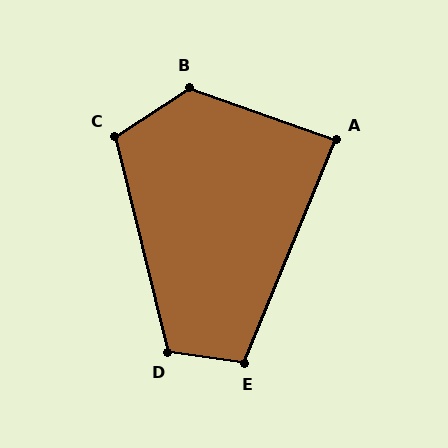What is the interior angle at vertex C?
Approximately 109 degrees (obtuse).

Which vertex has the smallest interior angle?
A, at approximately 87 degrees.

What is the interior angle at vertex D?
Approximately 111 degrees (obtuse).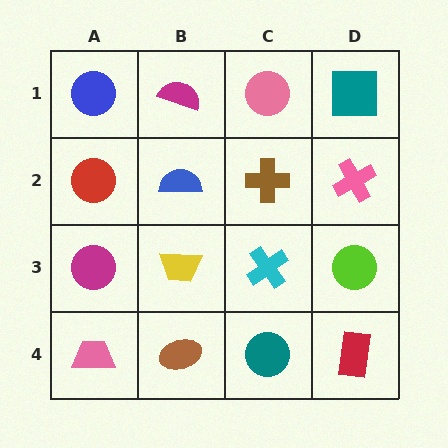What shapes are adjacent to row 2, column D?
A teal square (row 1, column D), a lime circle (row 3, column D), a brown cross (row 2, column C).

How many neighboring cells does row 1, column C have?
3.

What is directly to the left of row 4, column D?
A teal circle.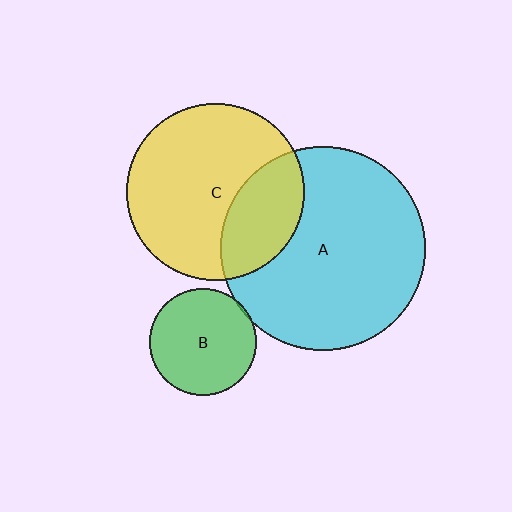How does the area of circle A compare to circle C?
Approximately 1.3 times.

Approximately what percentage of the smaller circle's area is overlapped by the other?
Approximately 30%.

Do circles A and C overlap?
Yes.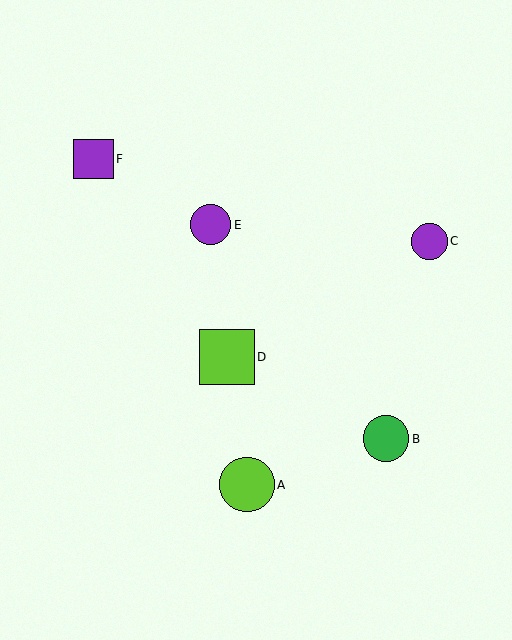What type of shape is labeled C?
Shape C is a purple circle.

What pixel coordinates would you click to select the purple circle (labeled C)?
Click at (429, 241) to select the purple circle C.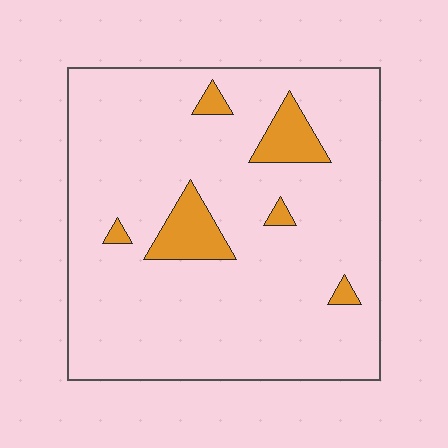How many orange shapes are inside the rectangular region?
6.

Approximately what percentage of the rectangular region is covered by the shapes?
Approximately 10%.